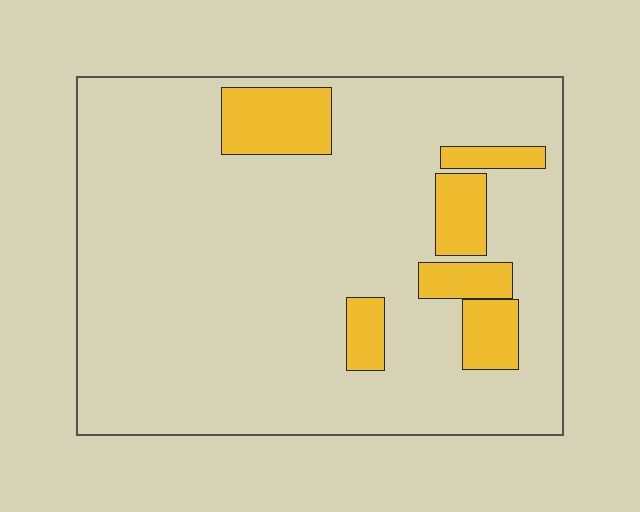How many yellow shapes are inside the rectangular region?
6.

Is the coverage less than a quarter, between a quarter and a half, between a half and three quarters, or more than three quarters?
Less than a quarter.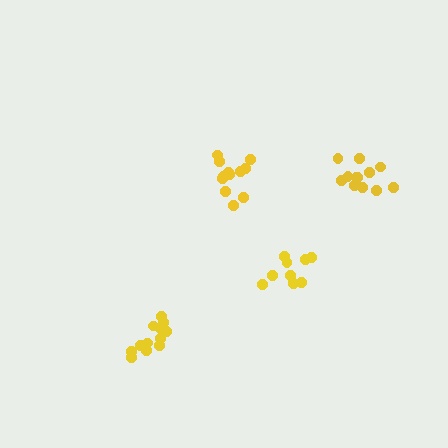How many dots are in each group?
Group 1: 9 dots, Group 2: 12 dots, Group 3: 12 dots, Group 4: 12 dots (45 total).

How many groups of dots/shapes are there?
There are 4 groups.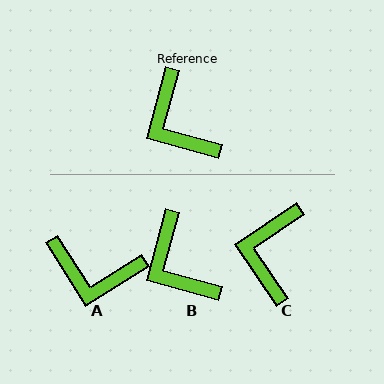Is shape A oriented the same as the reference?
No, it is off by about 47 degrees.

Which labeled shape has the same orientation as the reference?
B.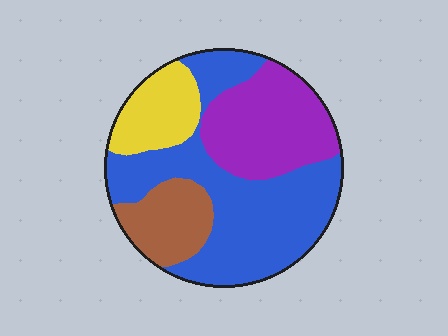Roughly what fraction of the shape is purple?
Purple takes up about one quarter (1/4) of the shape.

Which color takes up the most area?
Blue, at roughly 45%.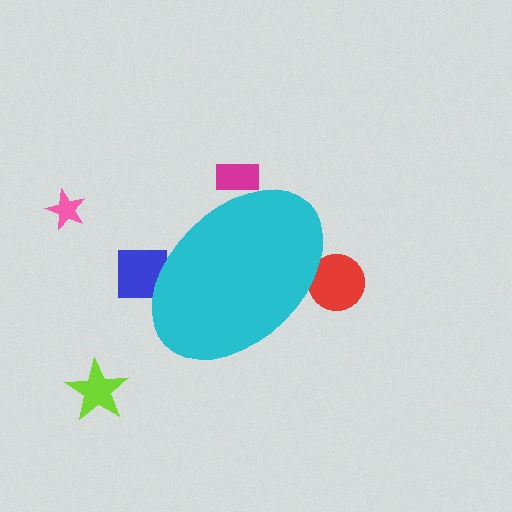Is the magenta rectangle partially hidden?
Yes, the magenta rectangle is partially hidden behind the cyan ellipse.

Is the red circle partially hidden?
Yes, the red circle is partially hidden behind the cyan ellipse.